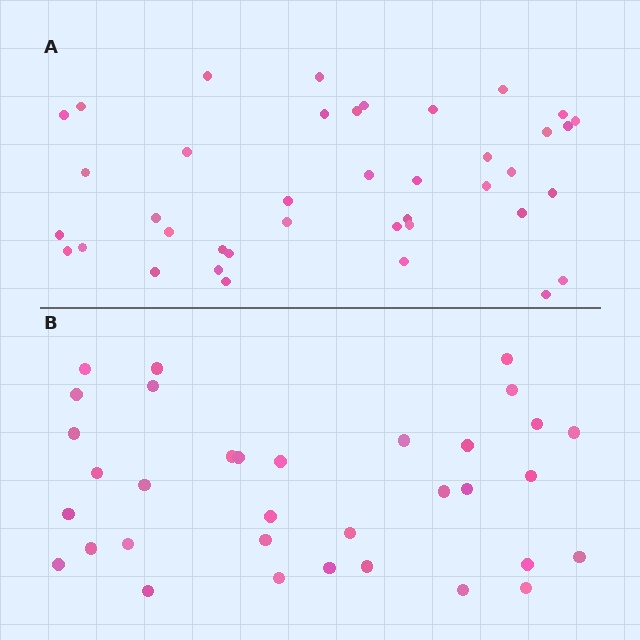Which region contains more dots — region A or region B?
Region A (the top region) has more dots.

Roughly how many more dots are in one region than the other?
Region A has about 6 more dots than region B.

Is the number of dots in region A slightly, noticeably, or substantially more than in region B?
Region A has only slightly more — the two regions are fairly close. The ratio is roughly 1.2 to 1.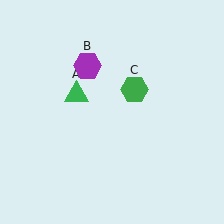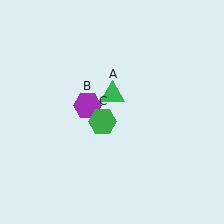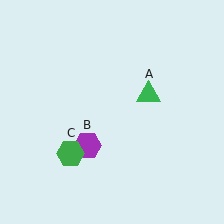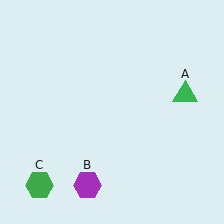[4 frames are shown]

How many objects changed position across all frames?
3 objects changed position: green triangle (object A), purple hexagon (object B), green hexagon (object C).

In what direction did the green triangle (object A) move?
The green triangle (object A) moved right.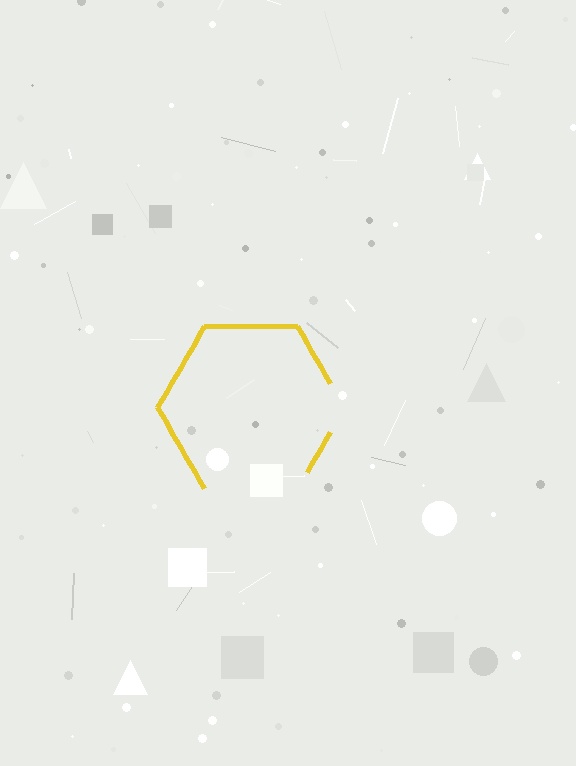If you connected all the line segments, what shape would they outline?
They would outline a hexagon.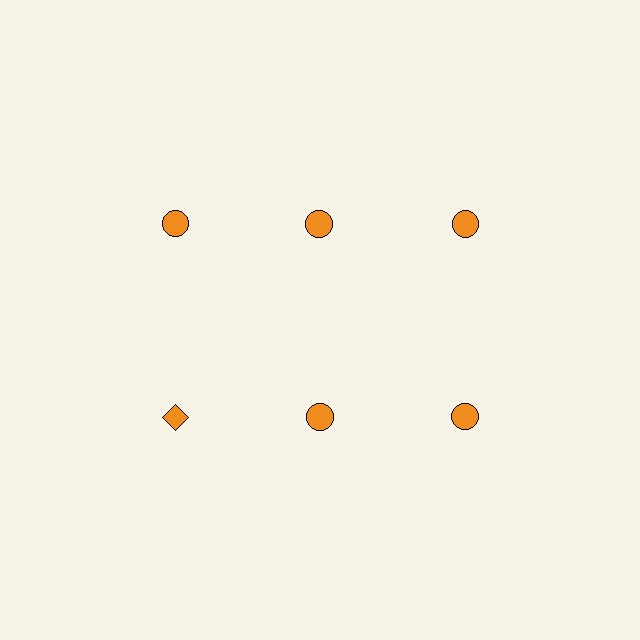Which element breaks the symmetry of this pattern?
The orange diamond in the second row, leftmost column breaks the symmetry. All other shapes are orange circles.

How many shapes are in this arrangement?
There are 6 shapes arranged in a grid pattern.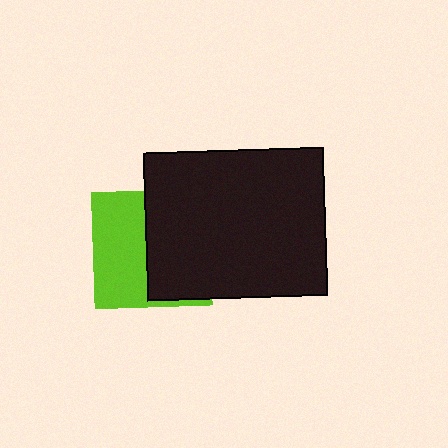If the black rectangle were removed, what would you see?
You would see the complete lime square.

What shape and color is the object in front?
The object in front is a black rectangle.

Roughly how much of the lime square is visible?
About half of it is visible (roughly 49%).